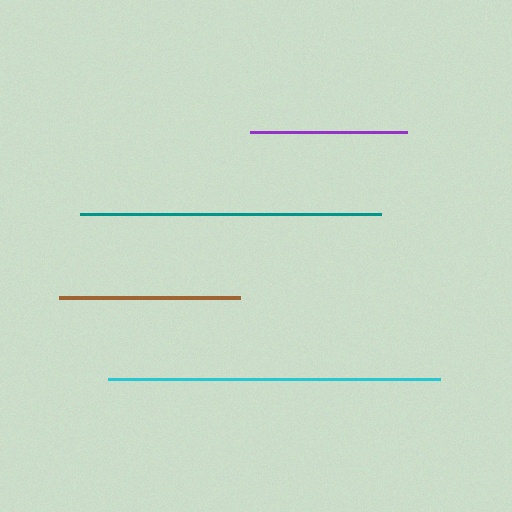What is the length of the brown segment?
The brown segment is approximately 180 pixels long.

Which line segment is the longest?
The cyan line is the longest at approximately 332 pixels.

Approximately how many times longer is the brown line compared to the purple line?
The brown line is approximately 1.2 times the length of the purple line.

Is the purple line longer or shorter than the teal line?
The teal line is longer than the purple line.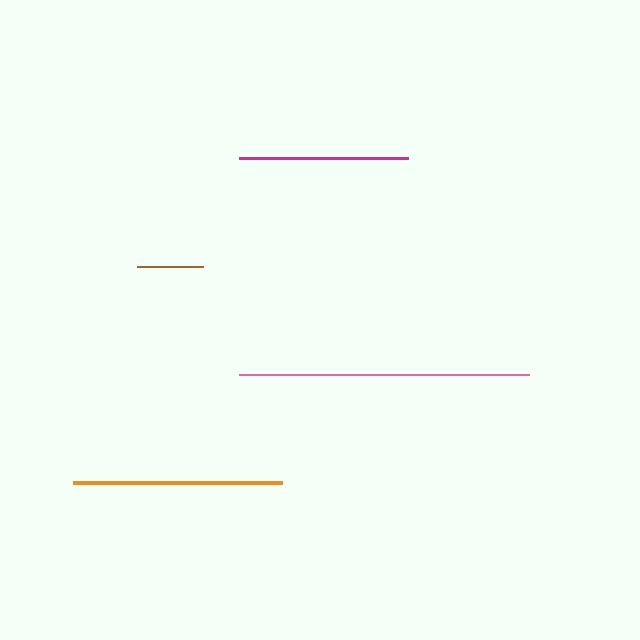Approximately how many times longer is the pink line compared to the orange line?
The pink line is approximately 1.4 times the length of the orange line.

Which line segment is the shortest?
The brown line is the shortest at approximately 66 pixels.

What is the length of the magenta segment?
The magenta segment is approximately 169 pixels long.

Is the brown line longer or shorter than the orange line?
The orange line is longer than the brown line.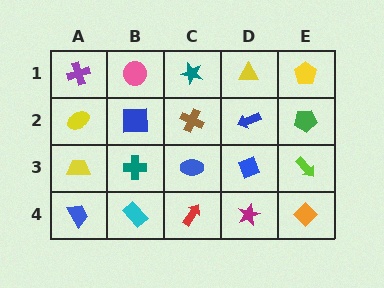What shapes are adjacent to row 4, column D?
A blue diamond (row 3, column D), a red arrow (row 4, column C), an orange diamond (row 4, column E).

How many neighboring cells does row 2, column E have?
3.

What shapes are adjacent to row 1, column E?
A green pentagon (row 2, column E), a yellow triangle (row 1, column D).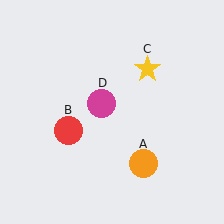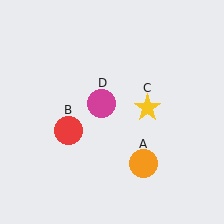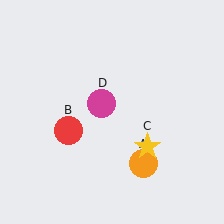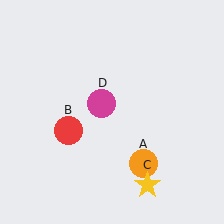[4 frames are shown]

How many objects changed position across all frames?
1 object changed position: yellow star (object C).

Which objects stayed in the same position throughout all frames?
Orange circle (object A) and red circle (object B) and magenta circle (object D) remained stationary.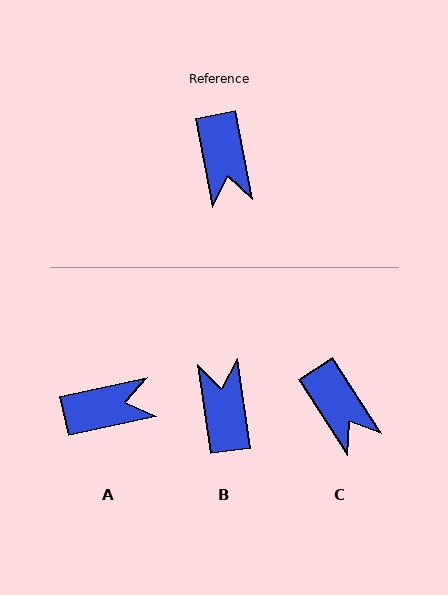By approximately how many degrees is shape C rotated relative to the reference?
Approximately 21 degrees counter-clockwise.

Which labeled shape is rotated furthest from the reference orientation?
B, about 177 degrees away.